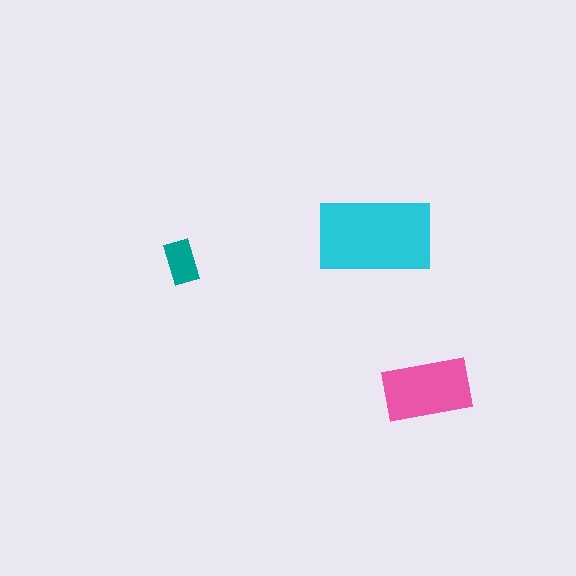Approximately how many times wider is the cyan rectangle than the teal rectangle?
About 2.5 times wider.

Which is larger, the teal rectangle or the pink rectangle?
The pink one.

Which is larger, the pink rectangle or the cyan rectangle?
The cyan one.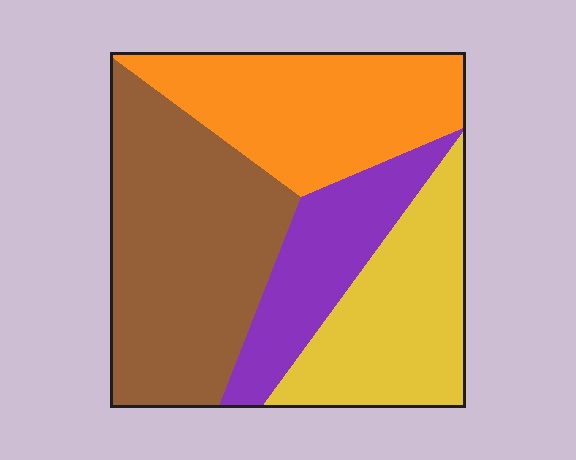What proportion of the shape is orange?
Orange covers roughly 25% of the shape.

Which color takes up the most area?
Brown, at roughly 35%.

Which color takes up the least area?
Purple, at roughly 15%.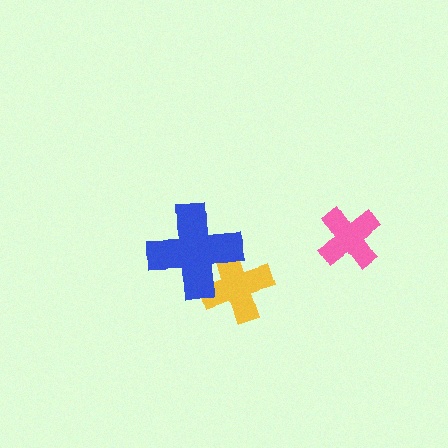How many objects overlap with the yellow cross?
1 object overlaps with the yellow cross.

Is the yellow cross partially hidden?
Yes, it is partially covered by another shape.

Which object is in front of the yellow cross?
The blue cross is in front of the yellow cross.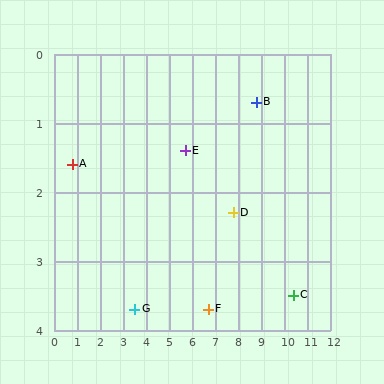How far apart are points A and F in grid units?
Points A and F are about 6.3 grid units apart.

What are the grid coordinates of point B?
Point B is at approximately (8.8, 0.7).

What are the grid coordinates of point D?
Point D is at approximately (7.8, 2.3).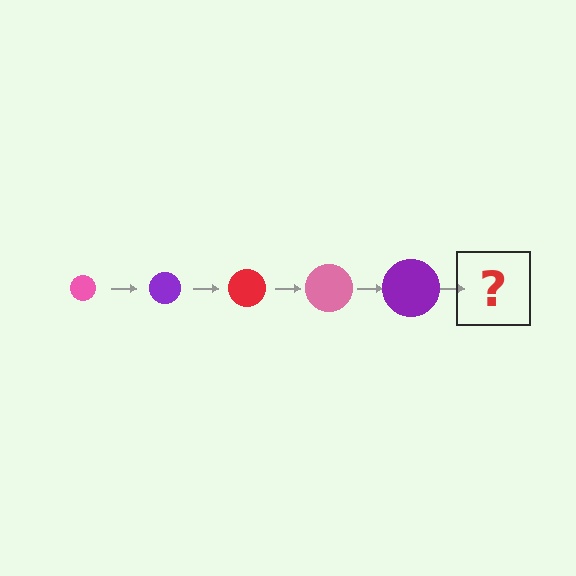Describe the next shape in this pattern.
It should be a red circle, larger than the previous one.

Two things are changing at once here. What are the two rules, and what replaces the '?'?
The two rules are that the circle grows larger each step and the color cycles through pink, purple, and red. The '?' should be a red circle, larger than the previous one.